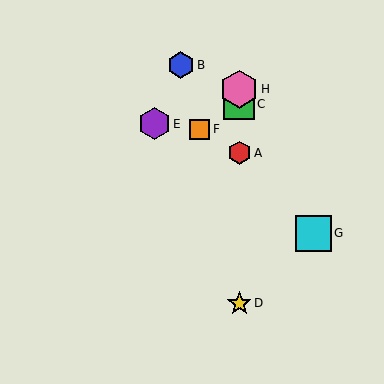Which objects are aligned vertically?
Objects A, C, D, H are aligned vertically.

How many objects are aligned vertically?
4 objects (A, C, D, H) are aligned vertically.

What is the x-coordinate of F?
Object F is at x≈200.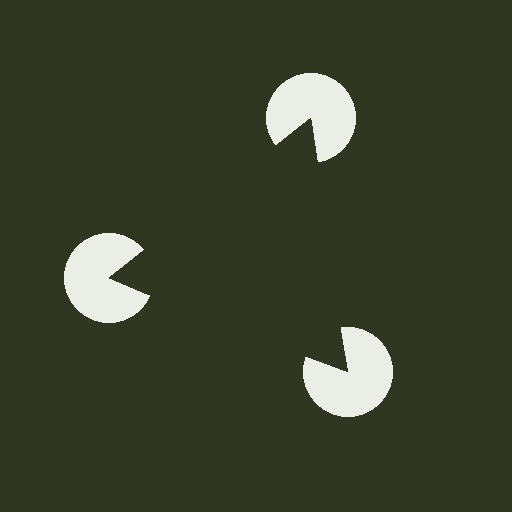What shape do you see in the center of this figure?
An illusory triangle — its edges are inferred from the aligned wedge cuts in the pac-man discs, not physically drawn.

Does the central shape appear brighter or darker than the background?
It typically appears slightly darker than the background, even though no actual brightness change is drawn.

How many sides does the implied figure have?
3 sides.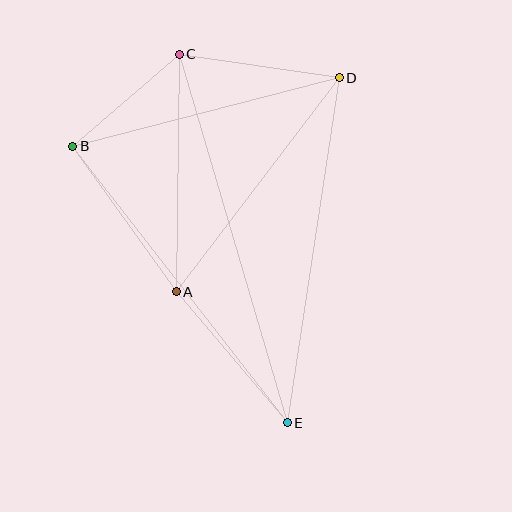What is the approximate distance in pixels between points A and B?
The distance between A and B is approximately 179 pixels.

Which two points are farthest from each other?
Points C and E are farthest from each other.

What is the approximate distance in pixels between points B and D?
The distance between B and D is approximately 275 pixels.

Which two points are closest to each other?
Points B and C are closest to each other.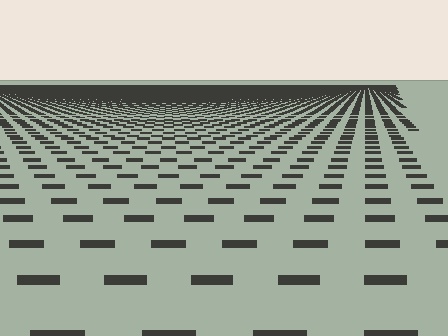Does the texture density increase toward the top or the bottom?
Density increases toward the top.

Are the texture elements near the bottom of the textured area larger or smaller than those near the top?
Larger. Near the bottom, elements are closer to the viewer and appear at a bigger on-screen size.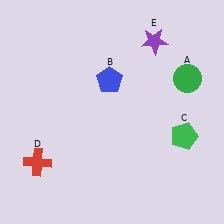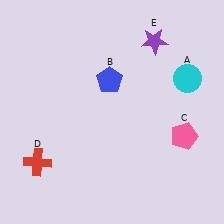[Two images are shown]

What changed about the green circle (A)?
In Image 1, A is green. In Image 2, it changed to cyan.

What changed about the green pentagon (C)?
In Image 1, C is green. In Image 2, it changed to pink.